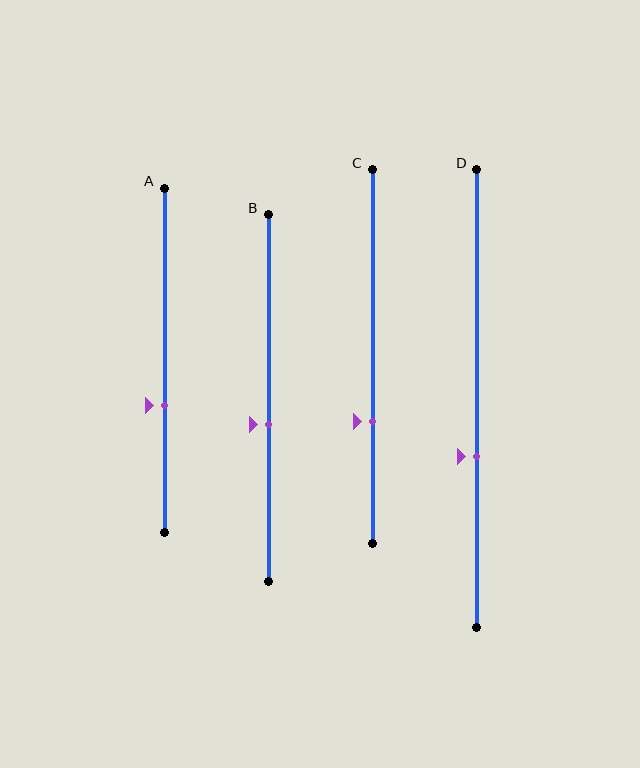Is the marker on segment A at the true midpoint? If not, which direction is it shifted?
No, the marker on segment A is shifted downward by about 13% of the segment length.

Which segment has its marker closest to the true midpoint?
Segment B has its marker closest to the true midpoint.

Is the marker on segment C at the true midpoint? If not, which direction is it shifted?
No, the marker on segment C is shifted downward by about 17% of the segment length.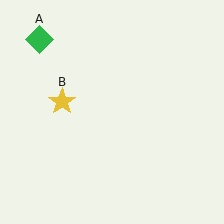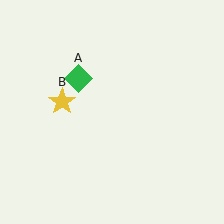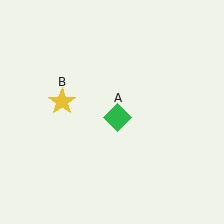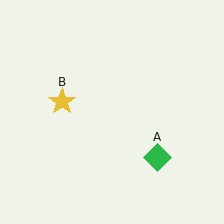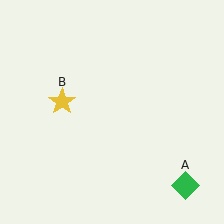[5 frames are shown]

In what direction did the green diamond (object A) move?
The green diamond (object A) moved down and to the right.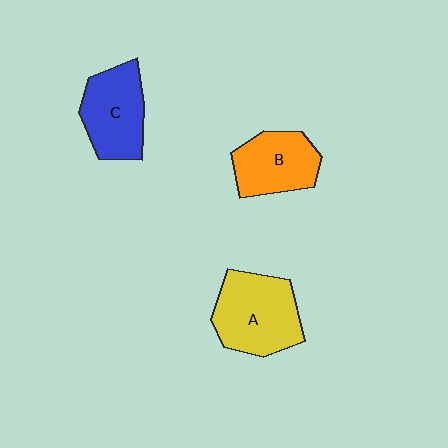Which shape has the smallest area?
Shape B (orange).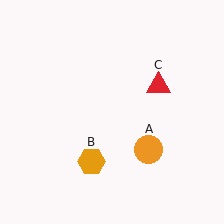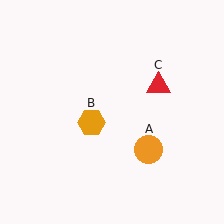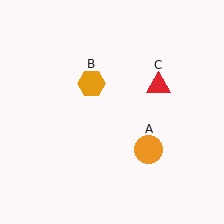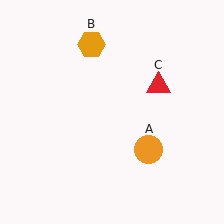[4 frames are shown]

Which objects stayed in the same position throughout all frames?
Orange circle (object A) and red triangle (object C) remained stationary.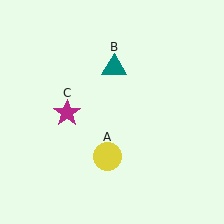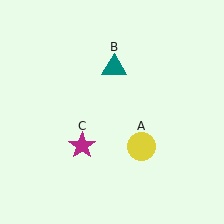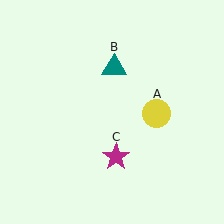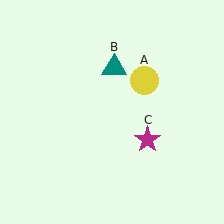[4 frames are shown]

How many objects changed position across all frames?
2 objects changed position: yellow circle (object A), magenta star (object C).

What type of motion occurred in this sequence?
The yellow circle (object A), magenta star (object C) rotated counterclockwise around the center of the scene.